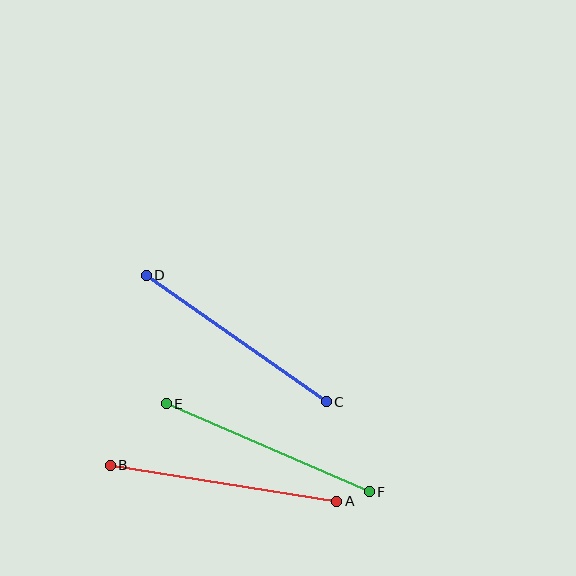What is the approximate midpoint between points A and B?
The midpoint is at approximately (223, 483) pixels.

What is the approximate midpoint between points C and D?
The midpoint is at approximately (236, 339) pixels.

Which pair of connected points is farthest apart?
Points A and B are farthest apart.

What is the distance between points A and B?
The distance is approximately 229 pixels.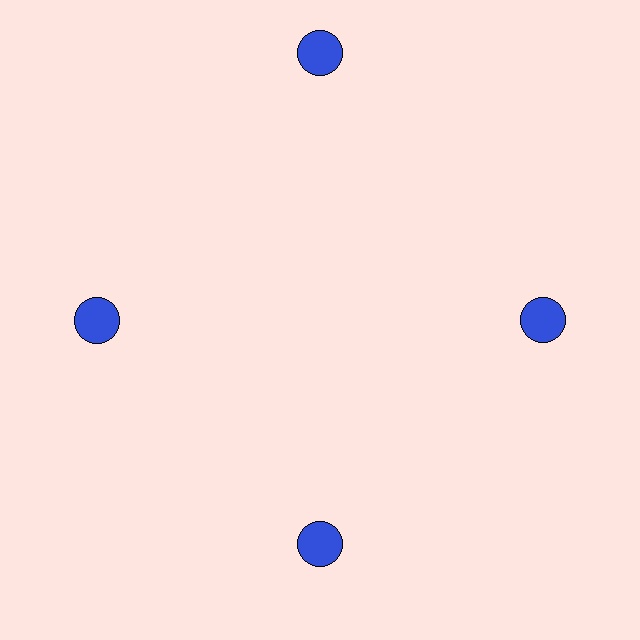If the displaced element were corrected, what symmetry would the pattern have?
It would have 4-fold rotational symmetry — the pattern would map onto itself every 90 degrees.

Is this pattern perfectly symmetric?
No. The 4 blue circles are arranged in a ring, but one element near the 12 o'clock position is pushed outward from the center, breaking the 4-fold rotational symmetry.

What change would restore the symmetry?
The symmetry would be restored by moving it inward, back onto the ring so that all 4 circles sit at equal angles and equal distance from the center.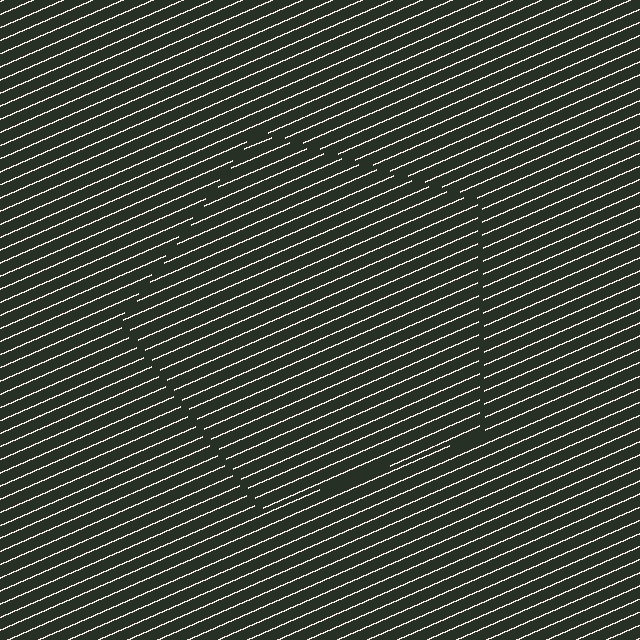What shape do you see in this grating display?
An illusory pentagon. The interior of the shape contains the same grating, shifted by half a period — the contour is defined by the phase discontinuity where line-ends from the inner and outer gratings abut.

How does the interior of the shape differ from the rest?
The interior of the shape contains the same grating, shifted by half a period — the contour is defined by the phase discontinuity where line-ends from the inner and outer gratings abut.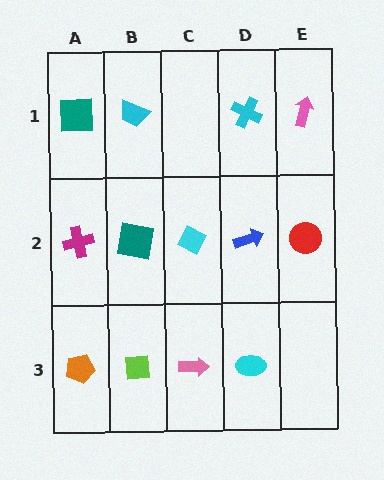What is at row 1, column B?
A cyan trapezoid.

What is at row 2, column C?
A cyan diamond.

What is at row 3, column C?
A pink arrow.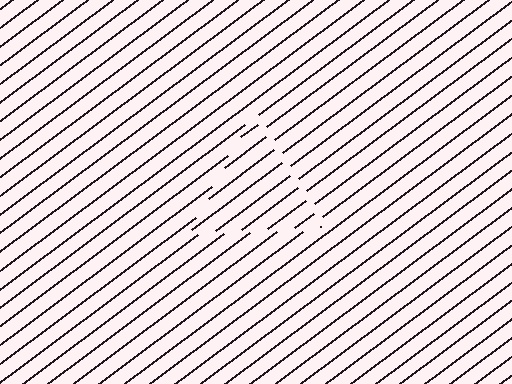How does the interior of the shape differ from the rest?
The interior of the shape contains the same grating, shifted by half a period — the contour is defined by the phase discontinuity where line-ends from the inner and outer gratings abut.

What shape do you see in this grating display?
An illusory triangle. The interior of the shape contains the same grating, shifted by half a period — the contour is defined by the phase discontinuity where line-ends from the inner and outer gratings abut.